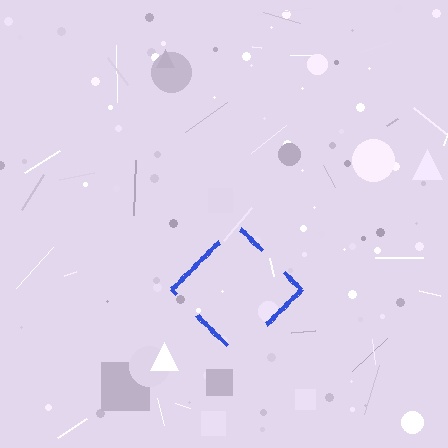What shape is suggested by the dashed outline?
The dashed outline suggests a diamond.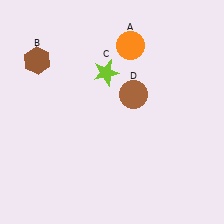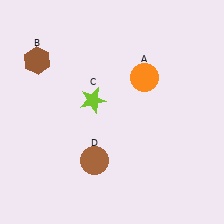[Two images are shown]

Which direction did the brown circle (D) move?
The brown circle (D) moved down.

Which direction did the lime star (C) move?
The lime star (C) moved down.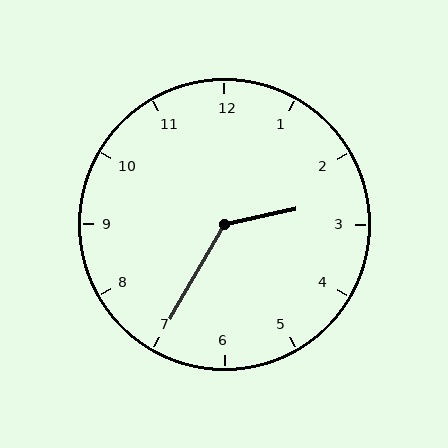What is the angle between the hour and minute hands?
Approximately 132 degrees.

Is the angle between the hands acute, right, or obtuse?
It is obtuse.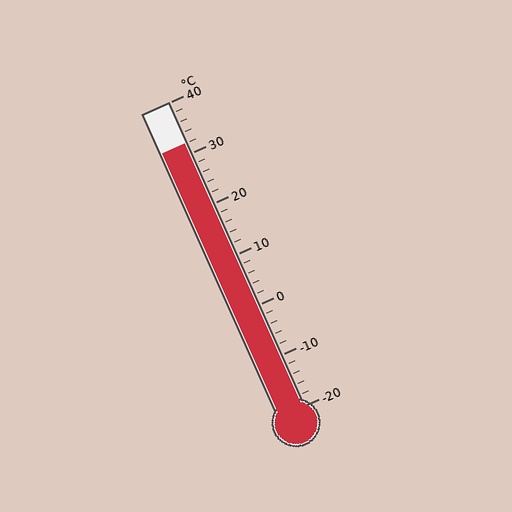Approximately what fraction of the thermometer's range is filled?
The thermometer is filled to approximately 85% of its range.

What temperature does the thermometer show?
The thermometer shows approximately 32°C.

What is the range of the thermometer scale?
The thermometer scale ranges from -20°C to 40°C.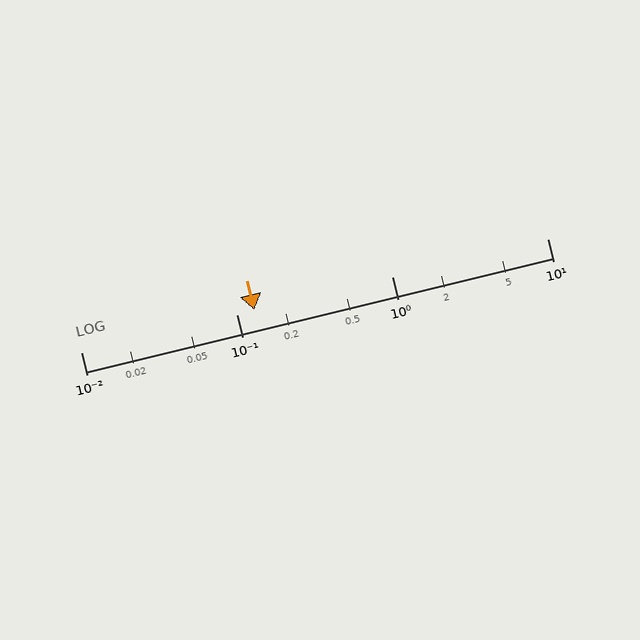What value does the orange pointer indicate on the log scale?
The pointer indicates approximately 0.13.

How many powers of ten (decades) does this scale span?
The scale spans 3 decades, from 0.01 to 10.